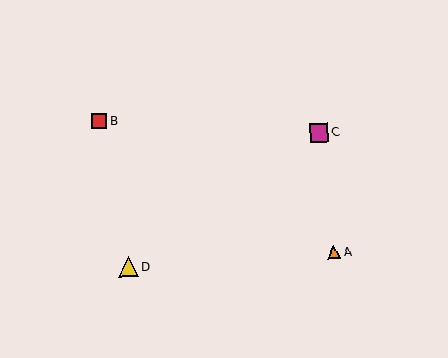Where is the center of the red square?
The center of the red square is at (99, 121).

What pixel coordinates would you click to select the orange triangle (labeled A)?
Click at (334, 253) to select the orange triangle A.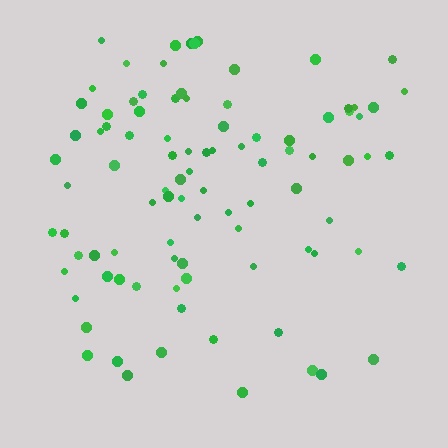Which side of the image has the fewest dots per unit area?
The bottom.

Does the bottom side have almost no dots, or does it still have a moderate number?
Still a moderate number, just noticeably fewer than the top.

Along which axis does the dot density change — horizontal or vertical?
Vertical.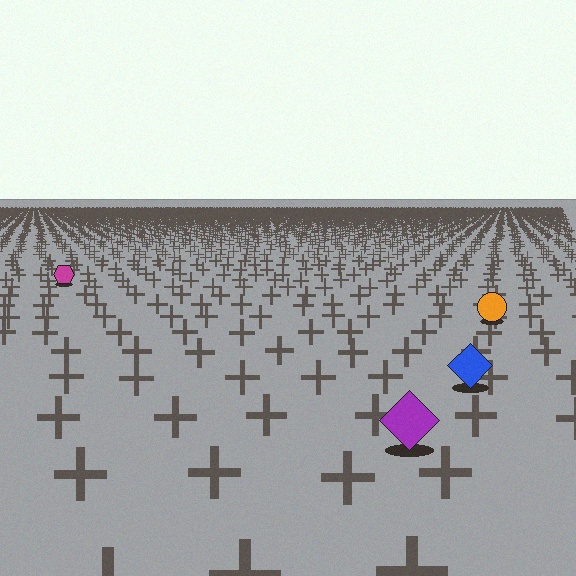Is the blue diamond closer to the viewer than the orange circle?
Yes. The blue diamond is closer — you can tell from the texture gradient: the ground texture is coarser near it.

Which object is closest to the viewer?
The purple diamond is closest. The texture marks near it are larger and more spread out.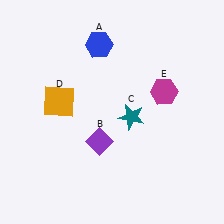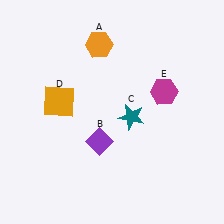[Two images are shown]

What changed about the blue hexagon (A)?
In Image 1, A is blue. In Image 2, it changed to orange.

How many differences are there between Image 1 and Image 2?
There is 1 difference between the two images.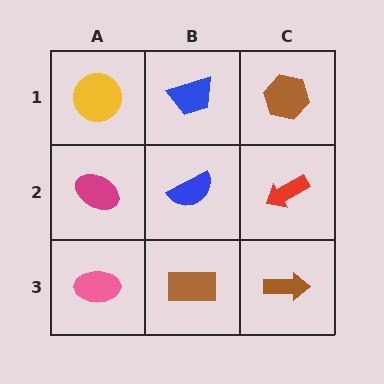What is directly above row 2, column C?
A brown hexagon.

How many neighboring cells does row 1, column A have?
2.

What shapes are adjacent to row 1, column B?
A blue semicircle (row 2, column B), a yellow circle (row 1, column A), a brown hexagon (row 1, column C).